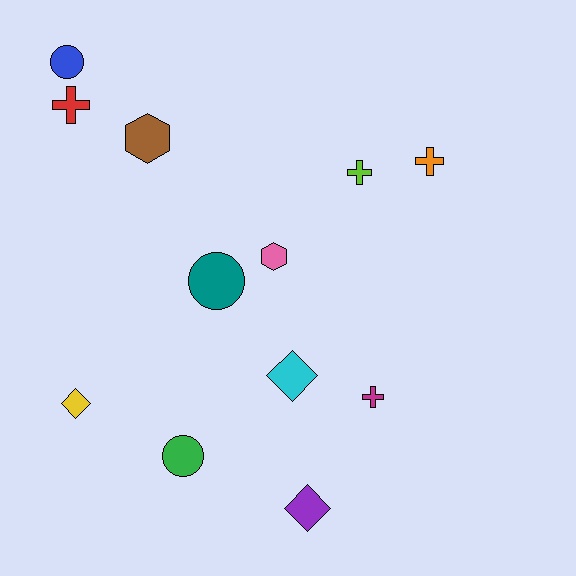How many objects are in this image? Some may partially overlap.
There are 12 objects.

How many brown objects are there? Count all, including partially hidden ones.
There is 1 brown object.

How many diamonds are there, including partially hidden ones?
There are 3 diamonds.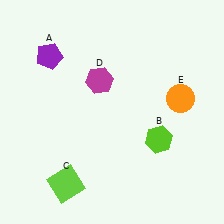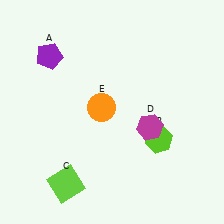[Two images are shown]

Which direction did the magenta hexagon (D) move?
The magenta hexagon (D) moved right.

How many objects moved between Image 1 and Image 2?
2 objects moved between the two images.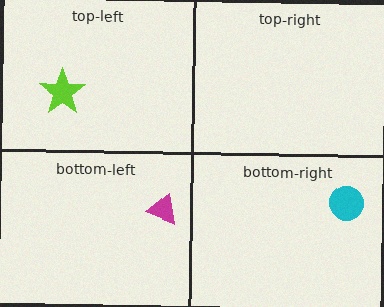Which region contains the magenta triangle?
The bottom-left region.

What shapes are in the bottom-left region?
The magenta triangle.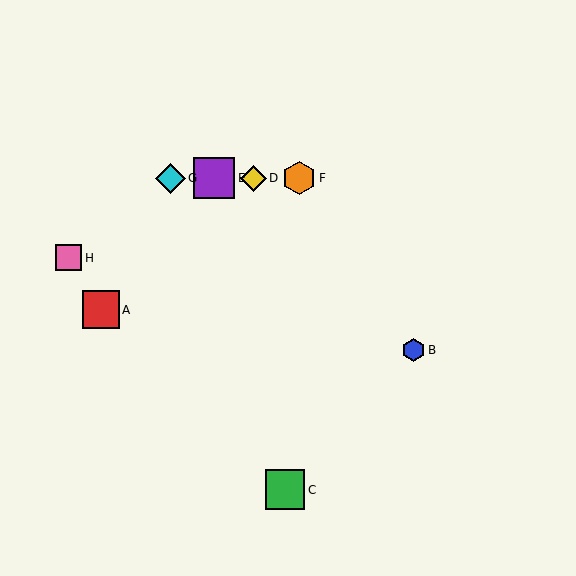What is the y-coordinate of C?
Object C is at y≈490.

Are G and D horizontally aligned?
Yes, both are at y≈178.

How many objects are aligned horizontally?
4 objects (D, E, F, G) are aligned horizontally.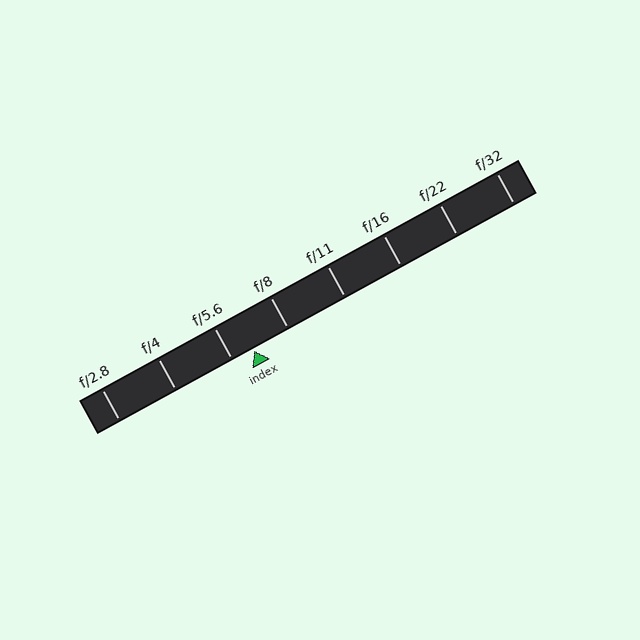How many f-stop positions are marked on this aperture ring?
There are 8 f-stop positions marked.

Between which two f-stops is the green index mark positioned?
The index mark is between f/5.6 and f/8.